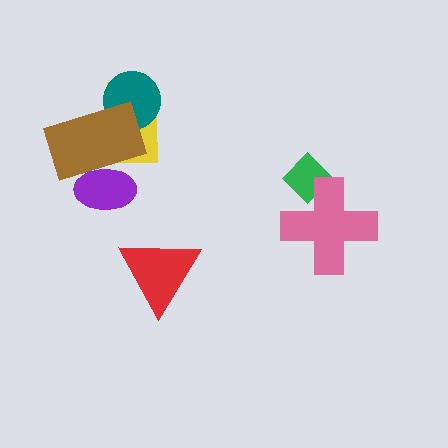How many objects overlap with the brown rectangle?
3 objects overlap with the brown rectangle.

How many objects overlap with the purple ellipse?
1 object overlaps with the purple ellipse.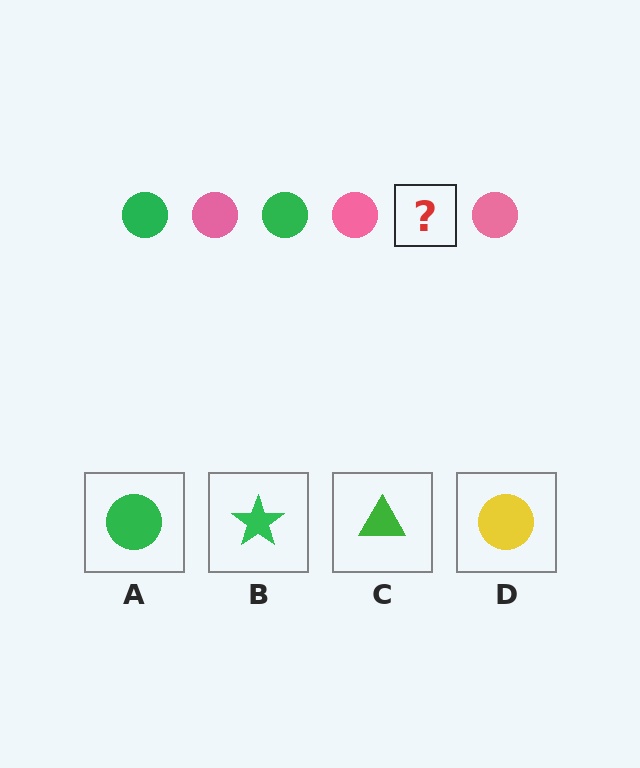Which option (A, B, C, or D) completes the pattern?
A.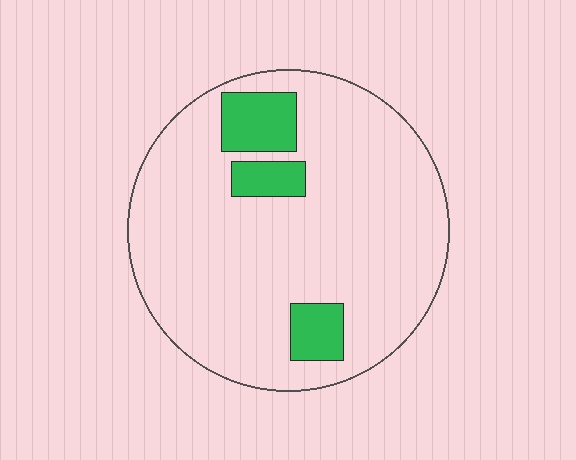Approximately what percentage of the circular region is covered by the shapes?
Approximately 15%.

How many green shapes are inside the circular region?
3.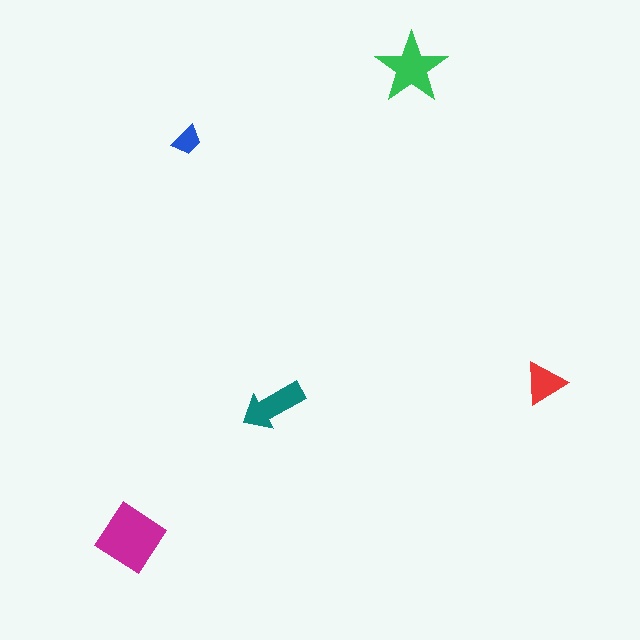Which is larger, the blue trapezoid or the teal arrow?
The teal arrow.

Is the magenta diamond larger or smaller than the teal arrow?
Larger.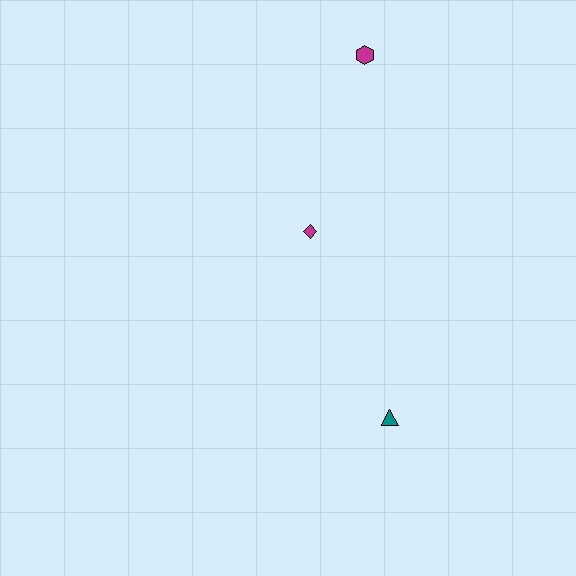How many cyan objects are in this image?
There are no cyan objects.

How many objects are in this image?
There are 3 objects.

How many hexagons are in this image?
There is 1 hexagon.